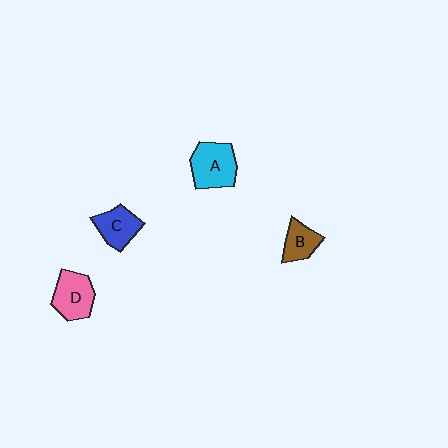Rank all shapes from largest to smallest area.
From largest to smallest: A (cyan), D (pink), C (blue), B (brown).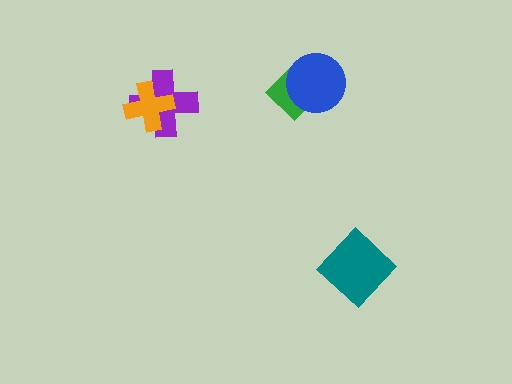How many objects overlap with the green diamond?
1 object overlaps with the green diamond.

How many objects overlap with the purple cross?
1 object overlaps with the purple cross.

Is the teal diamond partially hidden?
No, no other shape covers it.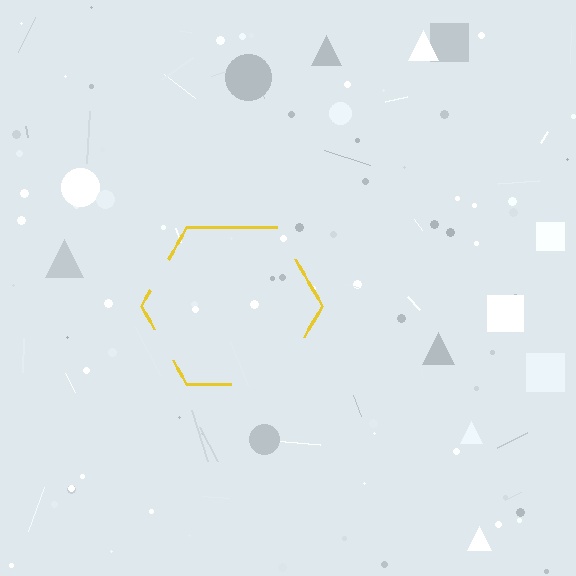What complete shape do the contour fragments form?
The contour fragments form a hexagon.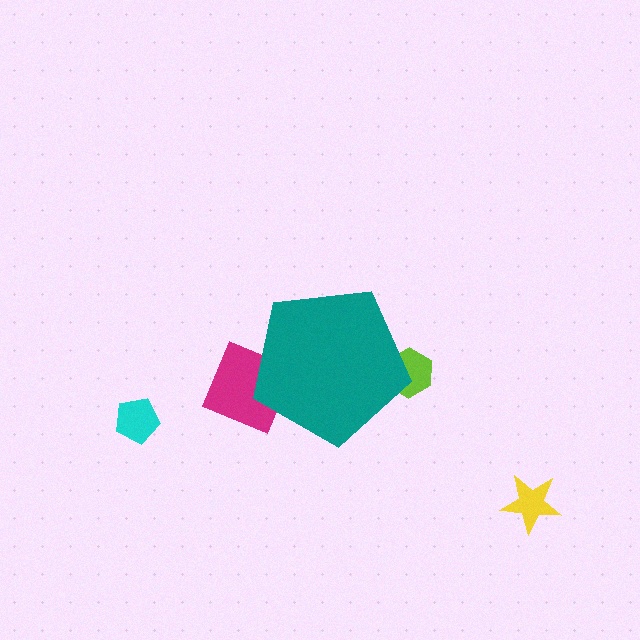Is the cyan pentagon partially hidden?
No, the cyan pentagon is fully visible.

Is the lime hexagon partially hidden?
Yes, the lime hexagon is partially hidden behind the teal pentagon.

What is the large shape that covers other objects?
A teal pentagon.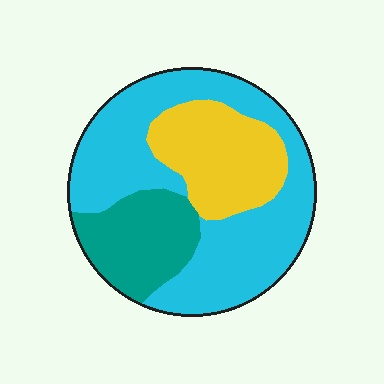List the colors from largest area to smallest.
From largest to smallest: cyan, yellow, teal.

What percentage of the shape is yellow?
Yellow covers around 25% of the shape.